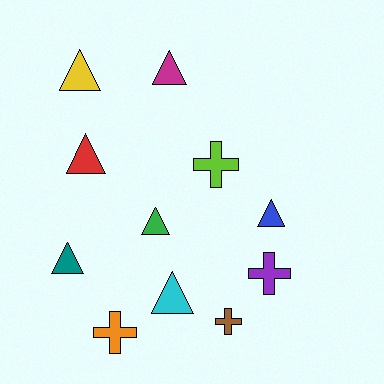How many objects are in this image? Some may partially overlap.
There are 11 objects.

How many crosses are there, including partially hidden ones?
There are 4 crosses.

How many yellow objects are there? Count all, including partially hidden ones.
There is 1 yellow object.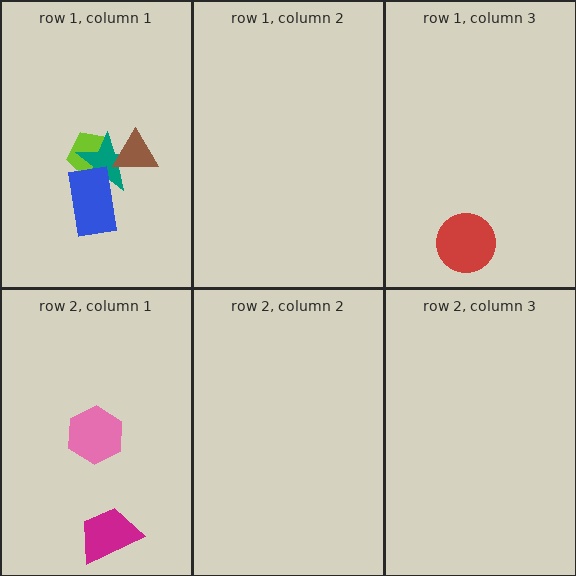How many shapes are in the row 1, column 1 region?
4.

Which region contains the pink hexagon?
The row 2, column 1 region.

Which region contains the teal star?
The row 1, column 1 region.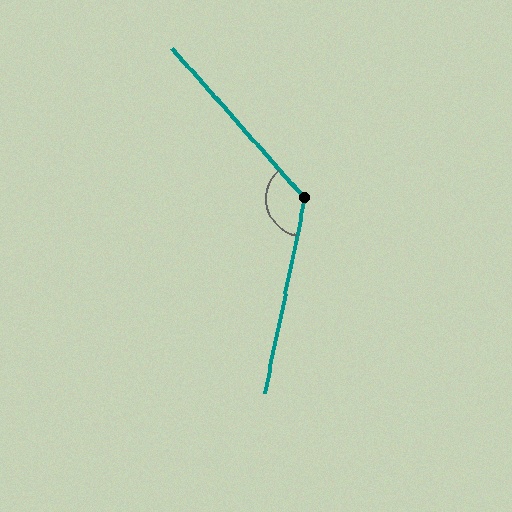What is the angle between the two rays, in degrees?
Approximately 127 degrees.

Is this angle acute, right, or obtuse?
It is obtuse.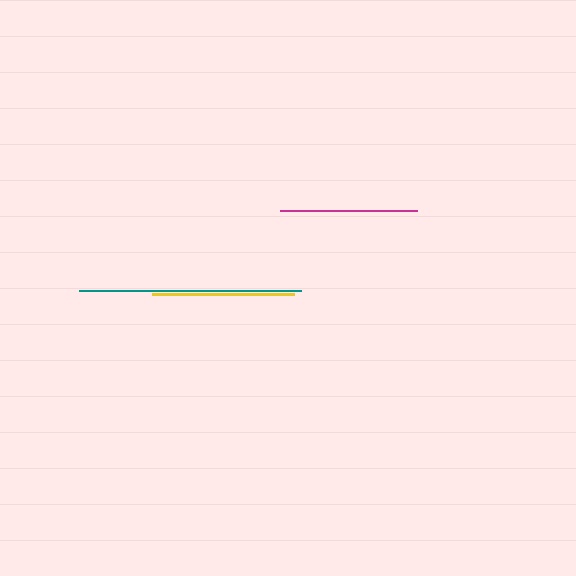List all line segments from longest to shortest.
From longest to shortest: teal, yellow, magenta.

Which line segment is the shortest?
The magenta line is the shortest at approximately 137 pixels.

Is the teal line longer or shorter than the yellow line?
The teal line is longer than the yellow line.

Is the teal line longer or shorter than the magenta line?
The teal line is longer than the magenta line.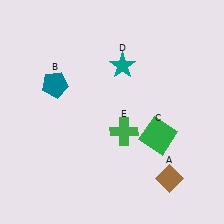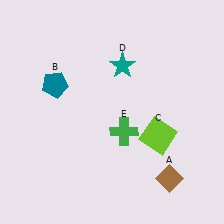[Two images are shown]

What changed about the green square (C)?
In Image 1, C is green. In Image 2, it changed to lime.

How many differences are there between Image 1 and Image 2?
There is 1 difference between the two images.